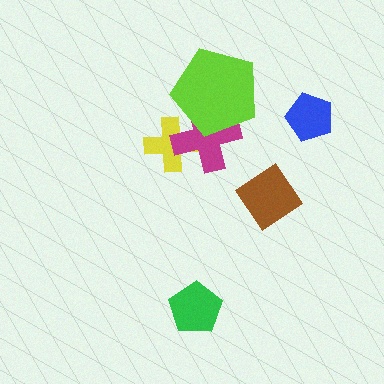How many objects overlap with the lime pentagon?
1 object overlaps with the lime pentagon.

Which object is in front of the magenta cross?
The lime pentagon is in front of the magenta cross.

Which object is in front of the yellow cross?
The magenta cross is in front of the yellow cross.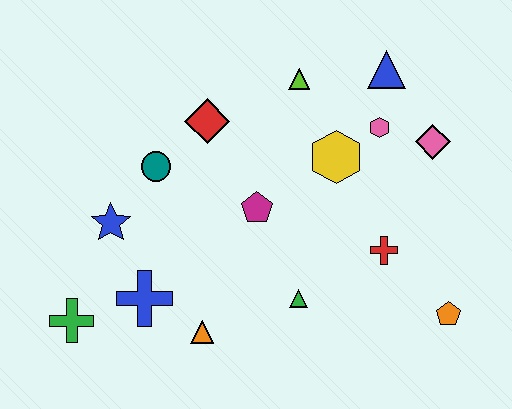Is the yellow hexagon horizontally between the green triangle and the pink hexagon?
Yes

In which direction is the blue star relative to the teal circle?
The blue star is below the teal circle.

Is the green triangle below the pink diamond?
Yes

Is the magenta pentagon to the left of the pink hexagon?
Yes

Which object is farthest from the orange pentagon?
The green cross is farthest from the orange pentagon.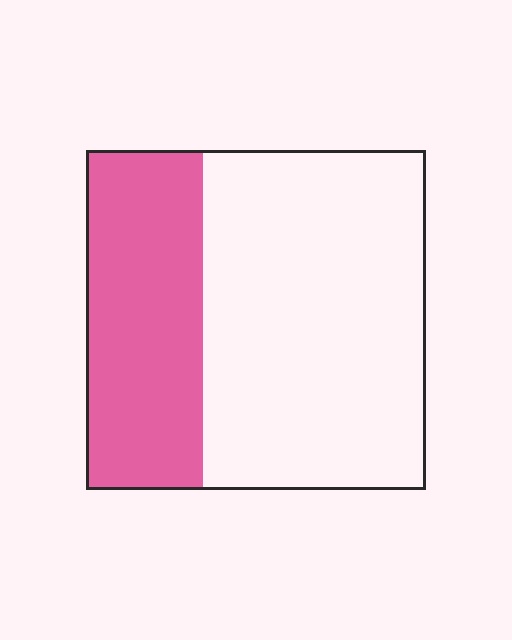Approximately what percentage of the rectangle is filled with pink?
Approximately 35%.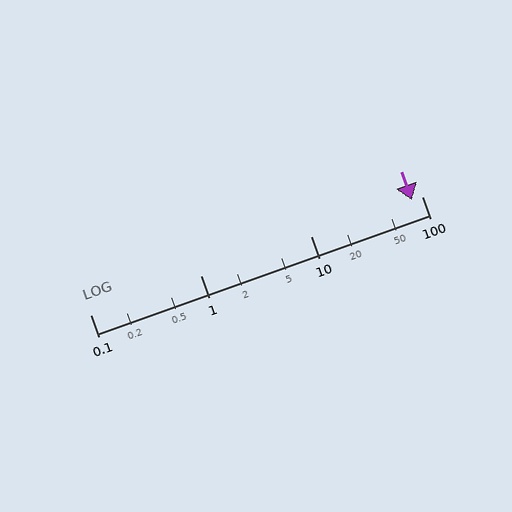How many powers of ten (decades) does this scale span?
The scale spans 3 decades, from 0.1 to 100.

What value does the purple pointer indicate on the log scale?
The pointer indicates approximately 81.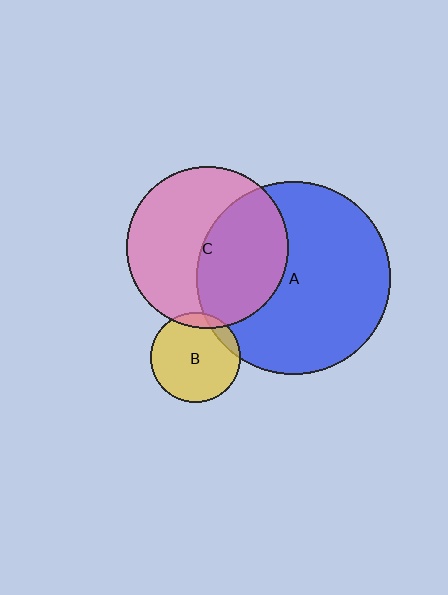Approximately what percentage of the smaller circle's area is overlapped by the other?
Approximately 45%.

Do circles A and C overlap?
Yes.